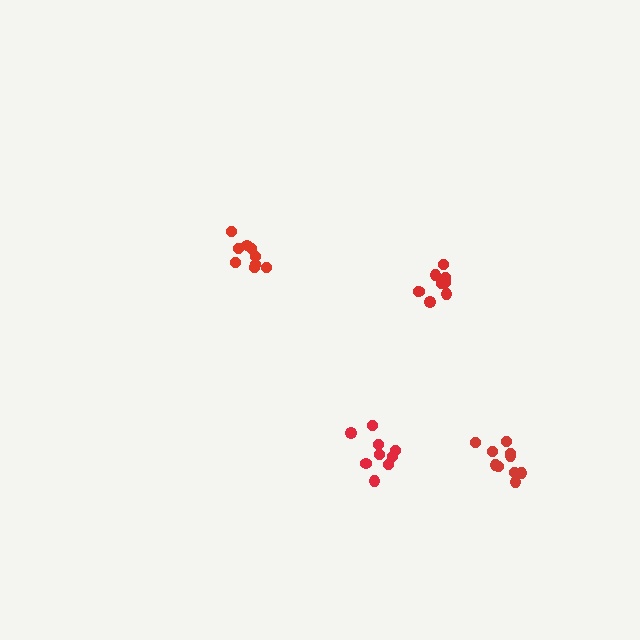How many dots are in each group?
Group 1: 9 dots, Group 2: 9 dots, Group 3: 9 dots, Group 4: 10 dots (37 total).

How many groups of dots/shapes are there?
There are 4 groups.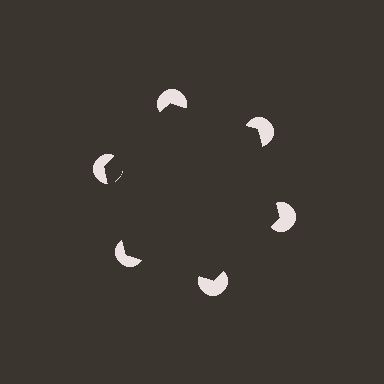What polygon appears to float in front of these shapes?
An illusory hexagon — its edges are inferred from the aligned wedge cuts in the pac-man discs, not physically drawn.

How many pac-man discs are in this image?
There are 6 — one at each vertex of the illusory hexagon.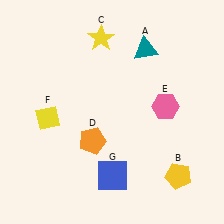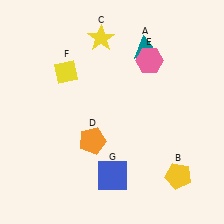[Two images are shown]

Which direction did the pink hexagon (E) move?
The pink hexagon (E) moved up.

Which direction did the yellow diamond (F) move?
The yellow diamond (F) moved up.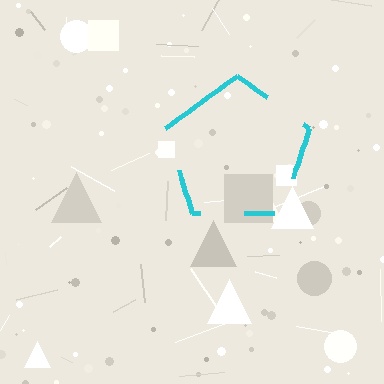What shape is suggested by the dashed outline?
The dashed outline suggests a pentagon.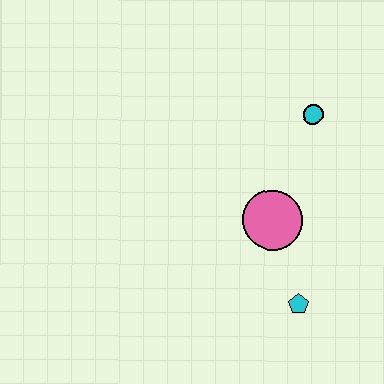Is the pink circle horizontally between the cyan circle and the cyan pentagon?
No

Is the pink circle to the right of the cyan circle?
No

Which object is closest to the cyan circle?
The pink circle is closest to the cyan circle.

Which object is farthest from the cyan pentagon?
The cyan circle is farthest from the cyan pentagon.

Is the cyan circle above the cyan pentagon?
Yes